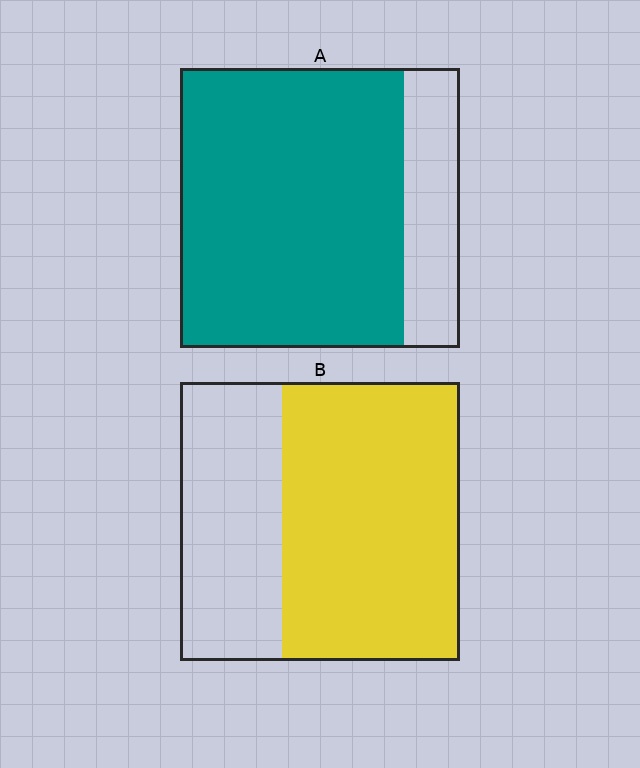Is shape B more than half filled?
Yes.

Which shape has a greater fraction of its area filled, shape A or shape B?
Shape A.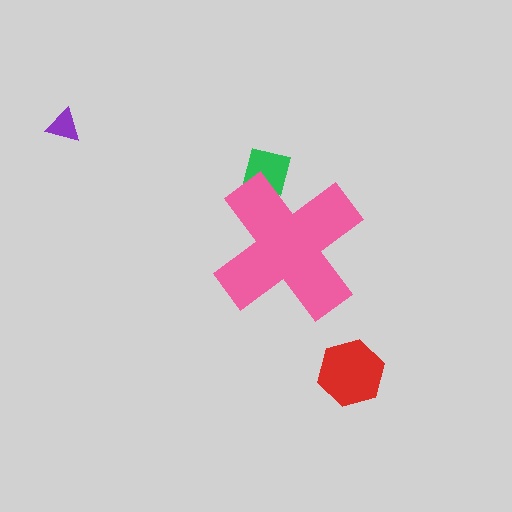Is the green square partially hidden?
Yes, the green square is partially hidden behind the pink cross.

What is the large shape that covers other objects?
A pink cross.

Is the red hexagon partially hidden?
No, the red hexagon is fully visible.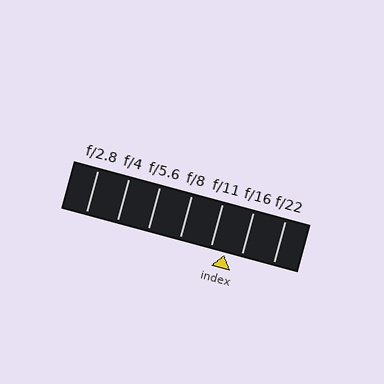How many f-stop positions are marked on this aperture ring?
There are 7 f-stop positions marked.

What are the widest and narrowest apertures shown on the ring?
The widest aperture shown is f/2.8 and the narrowest is f/22.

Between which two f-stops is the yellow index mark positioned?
The index mark is between f/11 and f/16.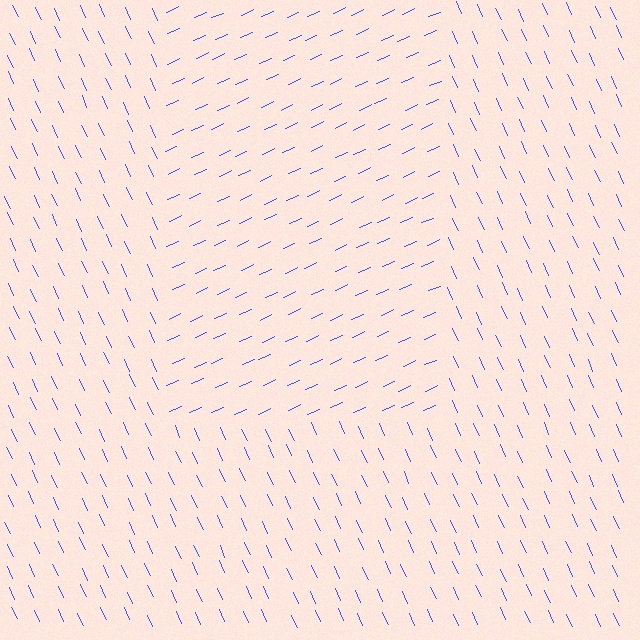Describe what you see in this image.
The image is filled with small blue line segments. A rectangle region in the image has lines oriented differently from the surrounding lines, creating a visible texture boundary.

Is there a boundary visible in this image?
Yes, there is a texture boundary formed by a change in line orientation.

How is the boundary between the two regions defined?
The boundary is defined purely by a change in line orientation (approximately 90 degrees difference). All lines are the same color and thickness.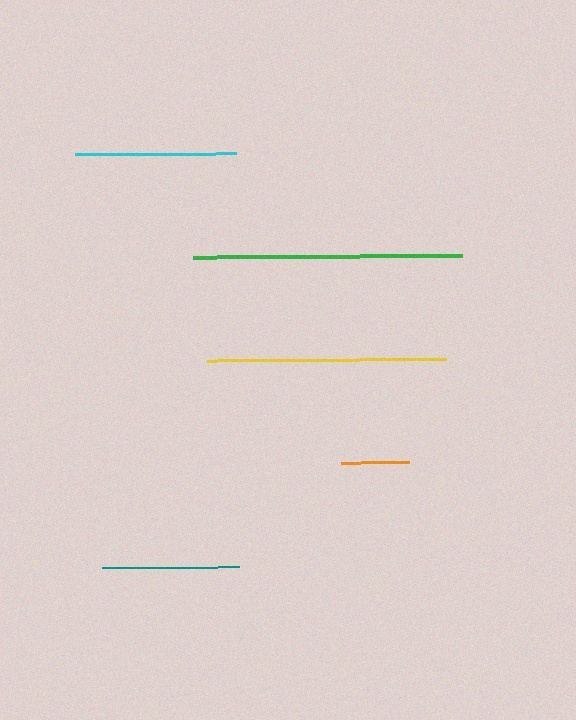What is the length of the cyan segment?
The cyan segment is approximately 161 pixels long.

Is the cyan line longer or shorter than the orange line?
The cyan line is longer than the orange line.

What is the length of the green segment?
The green segment is approximately 269 pixels long.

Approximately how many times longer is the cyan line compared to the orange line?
The cyan line is approximately 2.3 times the length of the orange line.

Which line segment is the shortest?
The orange line is the shortest at approximately 69 pixels.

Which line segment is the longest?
The green line is the longest at approximately 269 pixels.